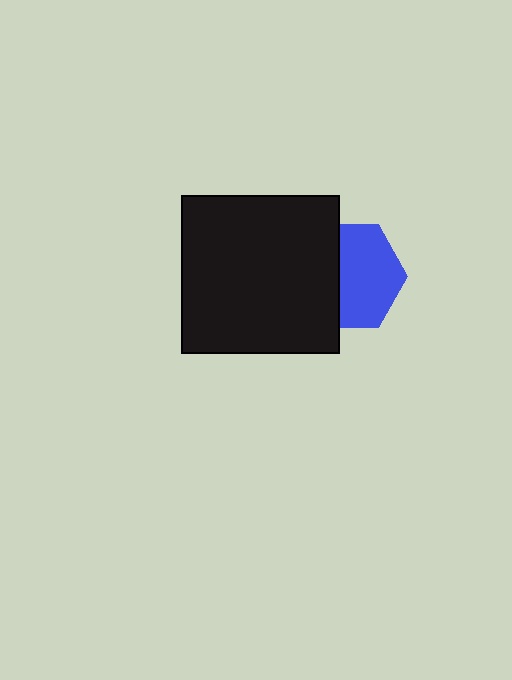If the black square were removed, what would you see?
You would see the complete blue hexagon.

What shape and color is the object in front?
The object in front is a black square.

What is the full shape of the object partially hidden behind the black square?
The partially hidden object is a blue hexagon.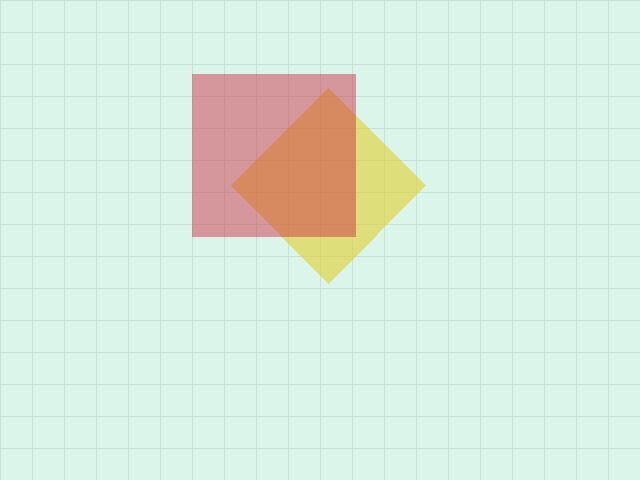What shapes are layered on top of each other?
The layered shapes are: a yellow diamond, a red square.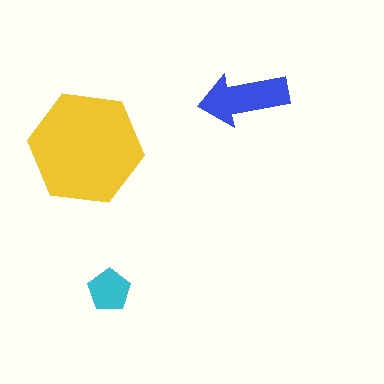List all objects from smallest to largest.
The cyan pentagon, the blue arrow, the yellow hexagon.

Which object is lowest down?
The cyan pentagon is bottommost.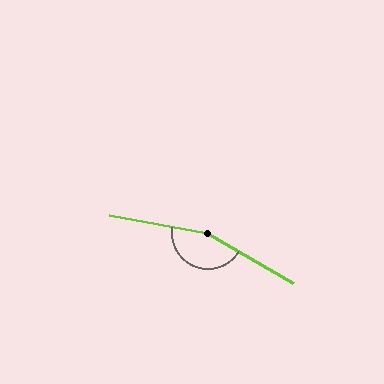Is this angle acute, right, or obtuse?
It is obtuse.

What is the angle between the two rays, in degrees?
Approximately 159 degrees.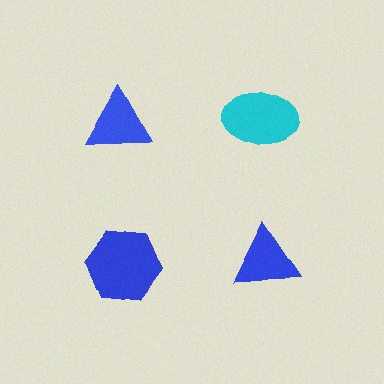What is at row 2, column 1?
A blue hexagon.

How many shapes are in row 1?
2 shapes.